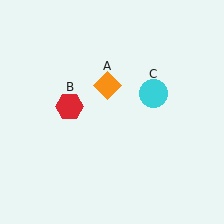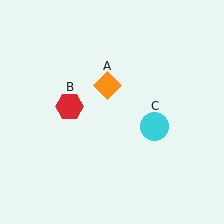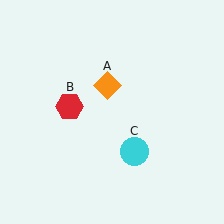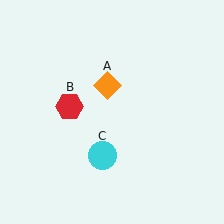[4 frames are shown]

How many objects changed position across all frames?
1 object changed position: cyan circle (object C).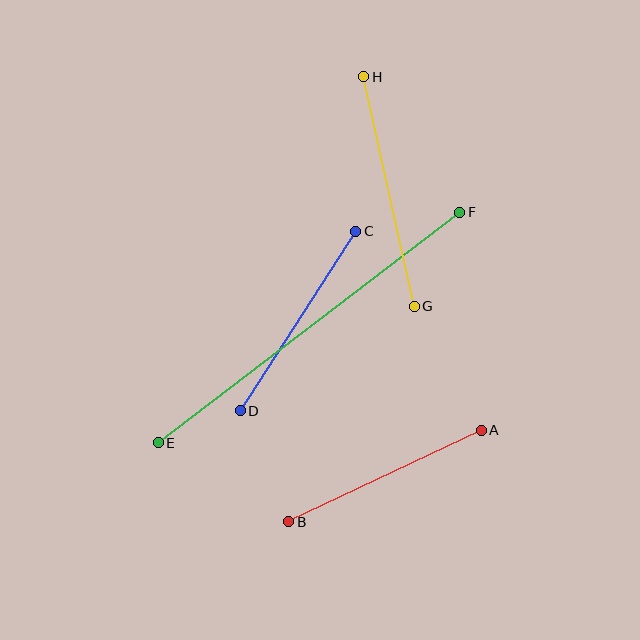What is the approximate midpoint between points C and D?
The midpoint is at approximately (298, 321) pixels.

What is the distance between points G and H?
The distance is approximately 235 pixels.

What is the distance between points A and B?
The distance is approximately 213 pixels.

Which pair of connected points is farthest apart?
Points E and F are farthest apart.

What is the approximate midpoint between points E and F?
The midpoint is at approximately (309, 327) pixels.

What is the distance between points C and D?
The distance is approximately 214 pixels.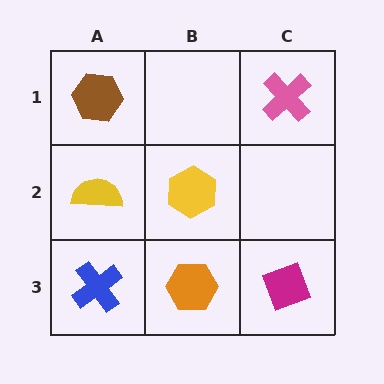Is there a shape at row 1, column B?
No, that cell is empty.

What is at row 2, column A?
A yellow semicircle.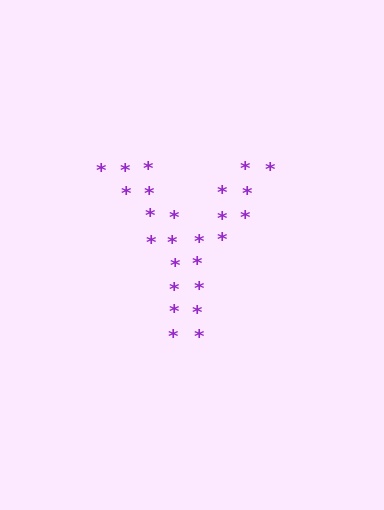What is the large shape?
The large shape is the letter Y.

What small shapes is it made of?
It is made of small asterisks.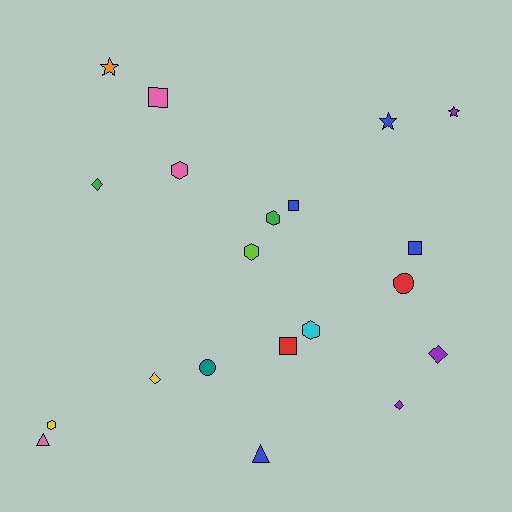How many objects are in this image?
There are 20 objects.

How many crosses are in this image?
There are no crosses.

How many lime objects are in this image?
There is 1 lime object.